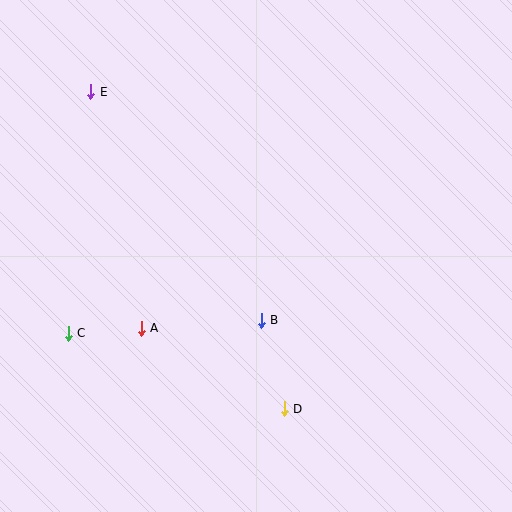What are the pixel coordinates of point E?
Point E is at (91, 92).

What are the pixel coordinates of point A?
Point A is at (141, 328).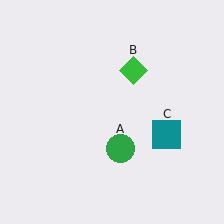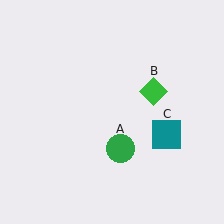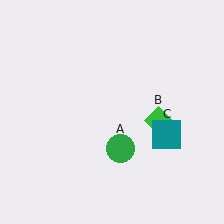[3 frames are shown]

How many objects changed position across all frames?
1 object changed position: green diamond (object B).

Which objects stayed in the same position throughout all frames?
Green circle (object A) and teal square (object C) remained stationary.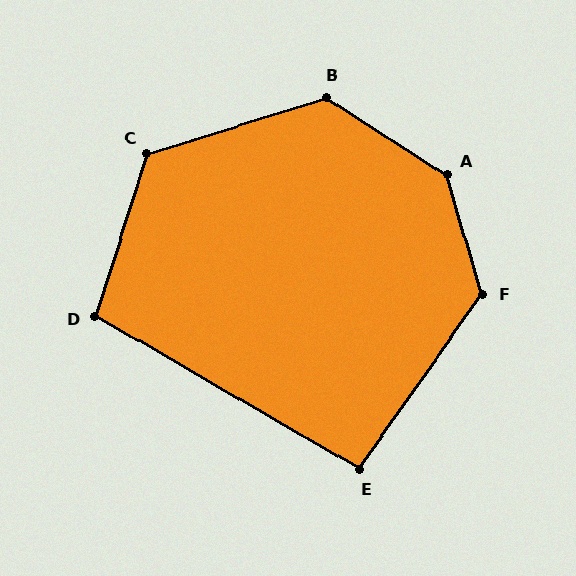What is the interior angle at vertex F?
Approximately 128 degrees (obtuse).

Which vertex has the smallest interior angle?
E, at approximately 95 degrees.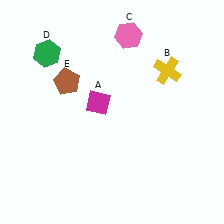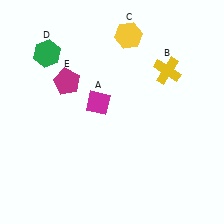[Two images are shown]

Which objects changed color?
C changed from pink to yellow. E changed from brown to magenta.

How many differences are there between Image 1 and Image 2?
There are 2 differences between the two images.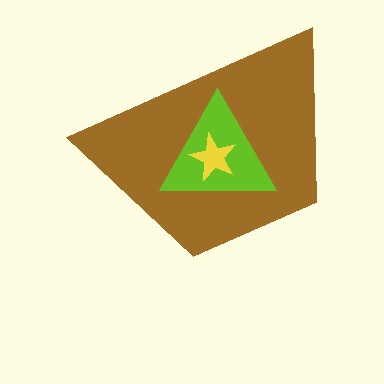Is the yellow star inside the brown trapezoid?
Yes.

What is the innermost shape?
The yellow star.